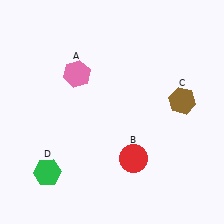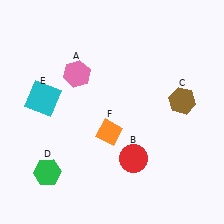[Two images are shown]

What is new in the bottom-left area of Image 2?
An orange diamond (F) was added in the bottom-left area of Image 2.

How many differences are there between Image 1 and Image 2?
There are 2 differences between the two images.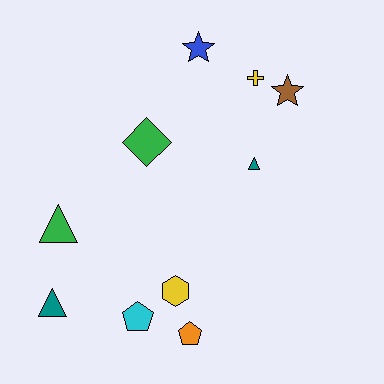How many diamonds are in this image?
There is 1 diamond.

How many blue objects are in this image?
There is 1 blue object.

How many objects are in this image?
There are 10 objects.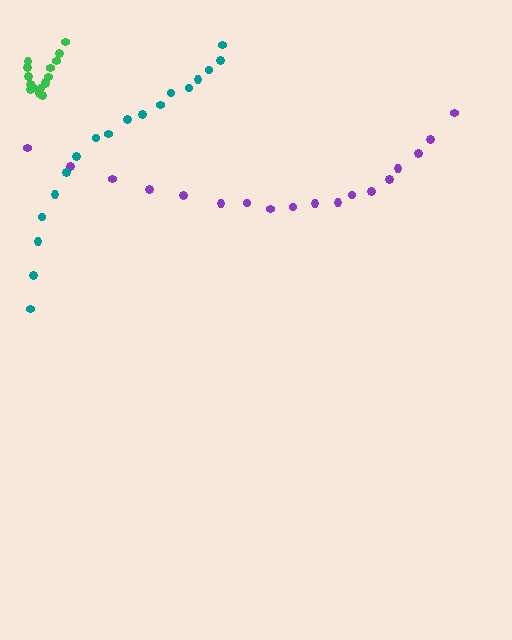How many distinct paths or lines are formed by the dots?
There are 3 distinct paths.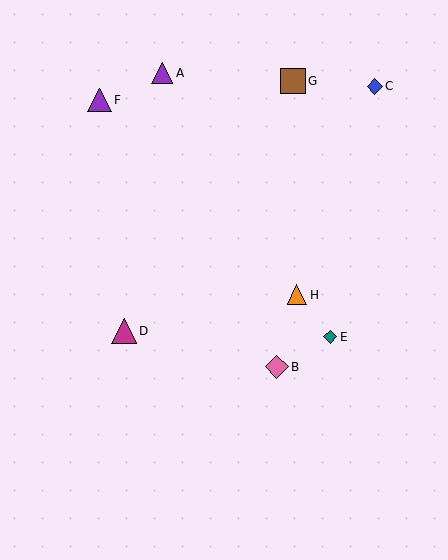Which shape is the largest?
The magenta triangle (labeled D) is the largest.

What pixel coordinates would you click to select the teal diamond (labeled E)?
Click at (330, 337) to select the teal diamond E.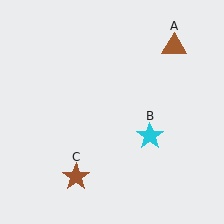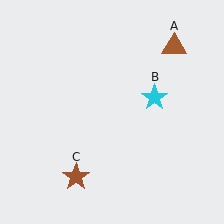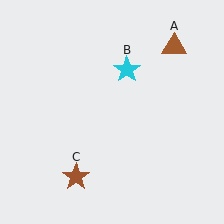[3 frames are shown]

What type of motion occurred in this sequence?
The cyan star (object B) rotated counterclockwise around the center of the scene.